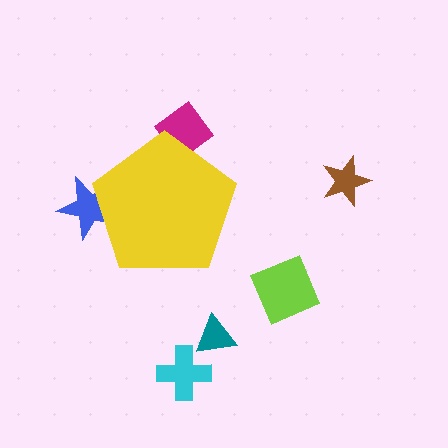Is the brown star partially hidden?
No, the brown star is fully visible.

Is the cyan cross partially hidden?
No, the cyan cross is fully visible.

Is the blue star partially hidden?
Yes, the blue star is partially hidden behind the yellow pentagon.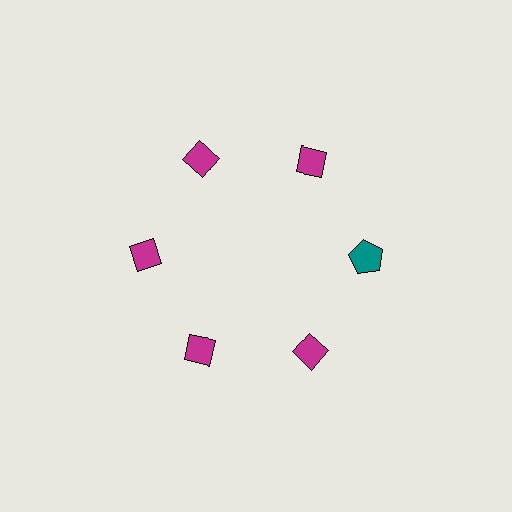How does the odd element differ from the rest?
It differs in both color (teal instead of magenta) and shape (pentagon instead of diamond).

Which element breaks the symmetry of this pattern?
The teal pentagon at roughly the 3 o'clock position breaks the symmetry. All other shapes are magenta diamonds.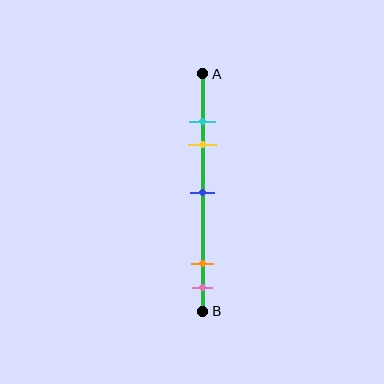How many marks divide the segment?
There are 5 marks dividing the segment.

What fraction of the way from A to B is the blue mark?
The blue mark is approximately 50% (0.5) of the way from A to B.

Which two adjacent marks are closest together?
The cyan and yellow marks are the closest adjacent pair.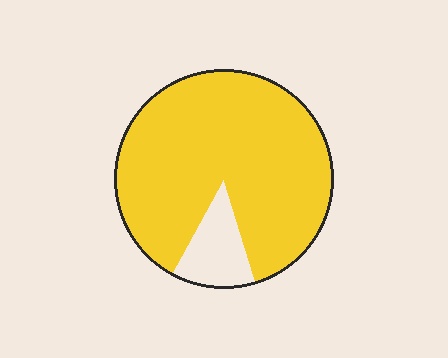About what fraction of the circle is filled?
About seven eighths (7/8).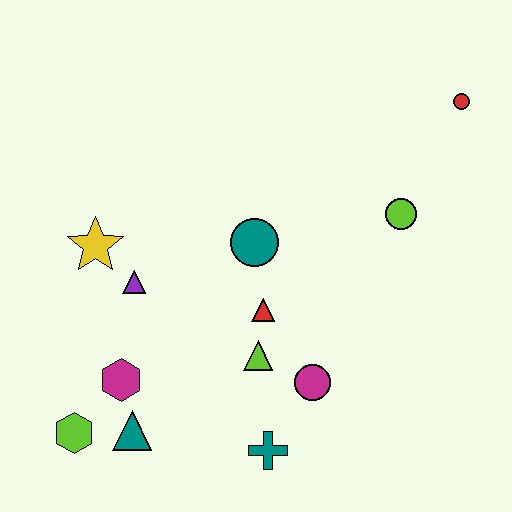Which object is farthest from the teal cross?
The red circle is farthest from the teal cross.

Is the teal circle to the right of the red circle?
No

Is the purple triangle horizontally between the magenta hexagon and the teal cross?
Yes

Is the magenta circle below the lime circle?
Yes